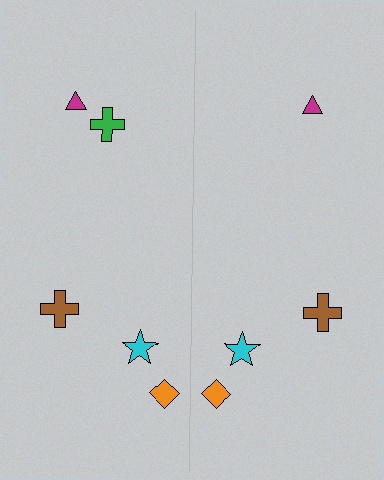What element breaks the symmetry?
A green cross is missing from the right side.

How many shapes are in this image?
There are 9 shapes in this image.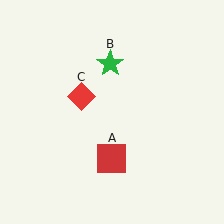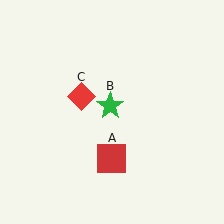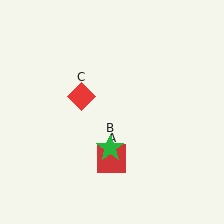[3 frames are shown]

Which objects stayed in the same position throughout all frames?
Red square (object A) and red diamond (object C) remained stationary.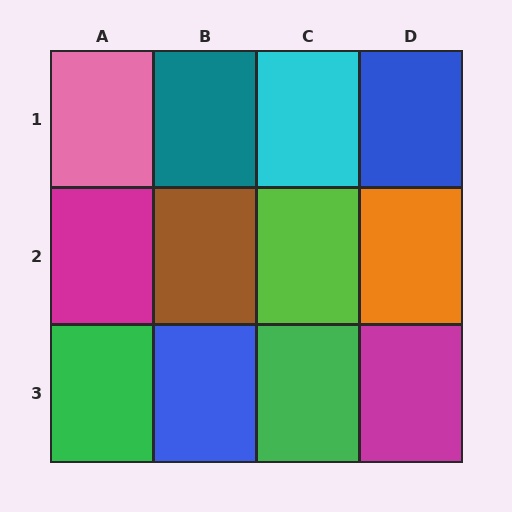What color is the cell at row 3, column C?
Green.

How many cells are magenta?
2 cells are magenta.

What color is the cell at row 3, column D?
Magenta.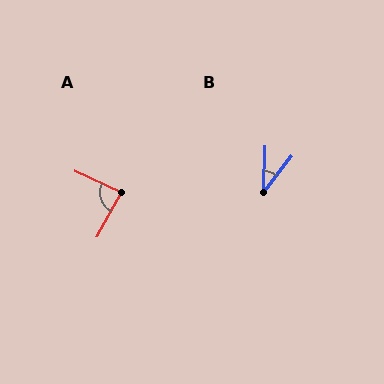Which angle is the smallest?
B, at approximately 35 degrees.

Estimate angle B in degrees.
Approximately 35 degrees.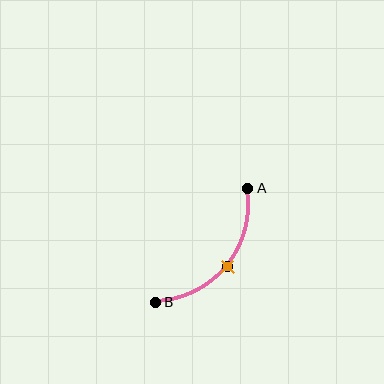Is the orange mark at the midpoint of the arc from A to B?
Yes. The orange mark lies on the arc at equal arc-length from both A and B — it is the arc midpoint.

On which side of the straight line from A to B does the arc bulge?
The arc bulges below and to the right of the straight line connecting A and B.